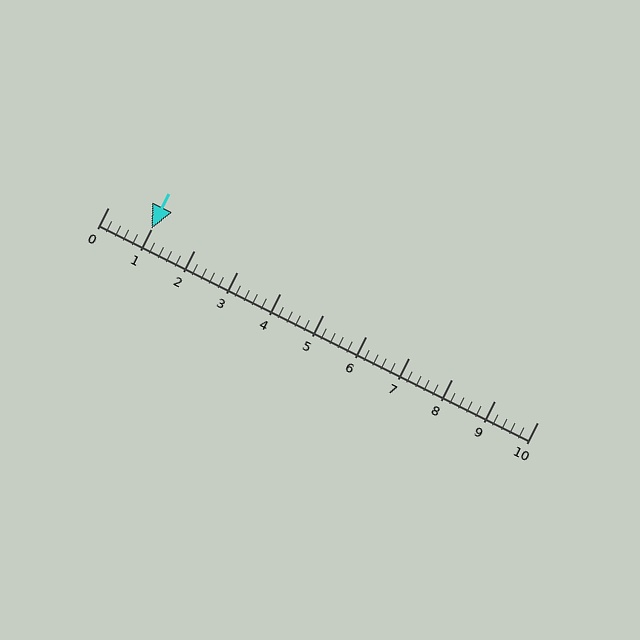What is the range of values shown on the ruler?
The ruler shows values from 0 to 10.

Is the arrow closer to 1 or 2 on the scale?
The arrow is closer to 1.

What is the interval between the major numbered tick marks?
The major tick marks are spaced 1 units apart.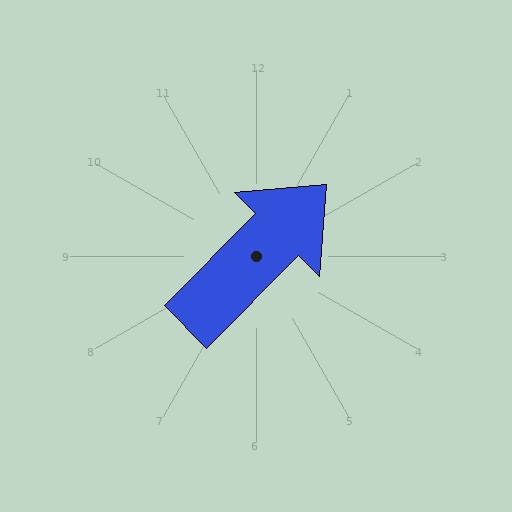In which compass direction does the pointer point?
Northeast.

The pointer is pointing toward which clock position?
Roughly 1 o'clock.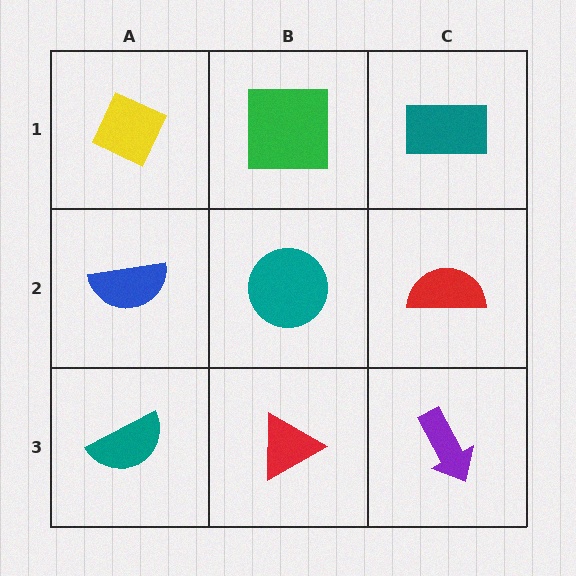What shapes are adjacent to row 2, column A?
A yellow diamond (row 1, column A), a teal semicircle (row 3, column A), a teal circle (row 2, column B).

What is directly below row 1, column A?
A blue semicircle.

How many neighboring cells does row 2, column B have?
4.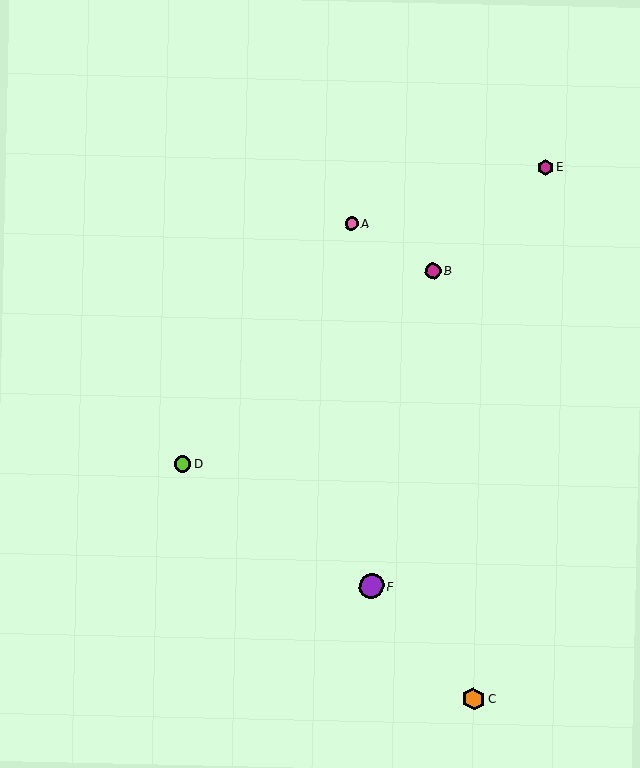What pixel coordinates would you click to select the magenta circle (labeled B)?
Click at (433, 271) to select the magenta circle B.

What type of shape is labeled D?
Shape D is a lime circle.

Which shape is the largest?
The purple circle (labeled F) is the largest.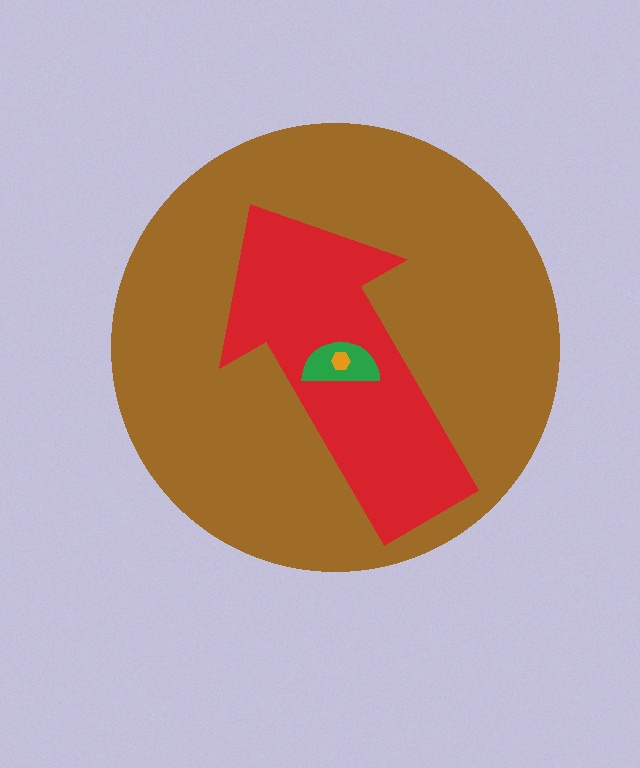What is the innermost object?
The orange hexagon.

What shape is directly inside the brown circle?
The red arrow.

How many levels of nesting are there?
4.